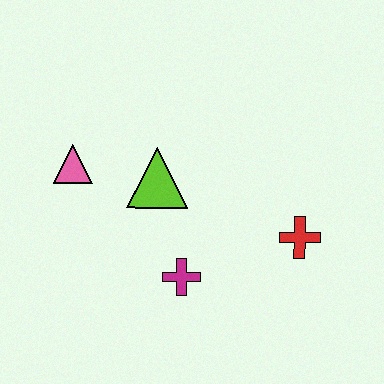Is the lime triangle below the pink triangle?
Yes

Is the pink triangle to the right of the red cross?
No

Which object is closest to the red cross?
The magenta cross is closest to the red cross.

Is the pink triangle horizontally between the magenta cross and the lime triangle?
No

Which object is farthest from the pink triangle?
The red cross is farthest from the pink triangle.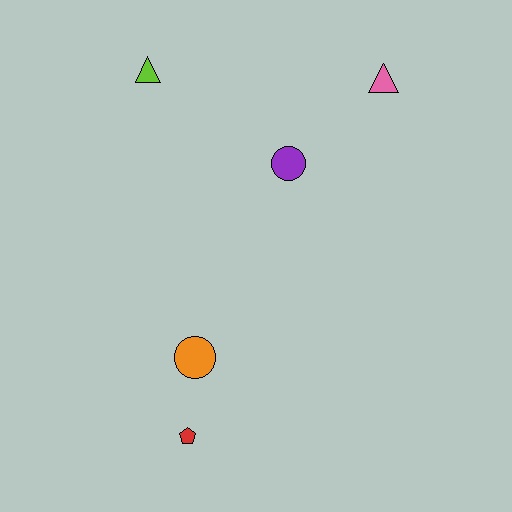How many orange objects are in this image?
There is 1 orange object.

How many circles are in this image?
There are 2 circles.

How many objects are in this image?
There are 5 objects.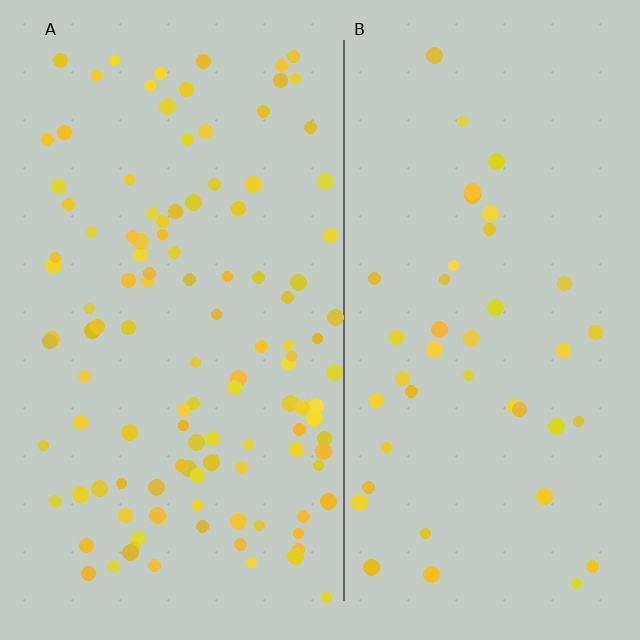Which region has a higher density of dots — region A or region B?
A (the left).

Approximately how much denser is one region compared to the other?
Approximately 2.7× — region A over region B.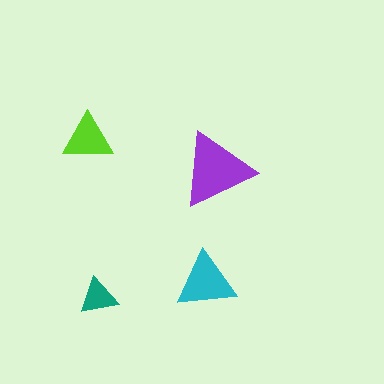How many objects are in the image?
There are 4 objects in the image.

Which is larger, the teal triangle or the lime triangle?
The lime one.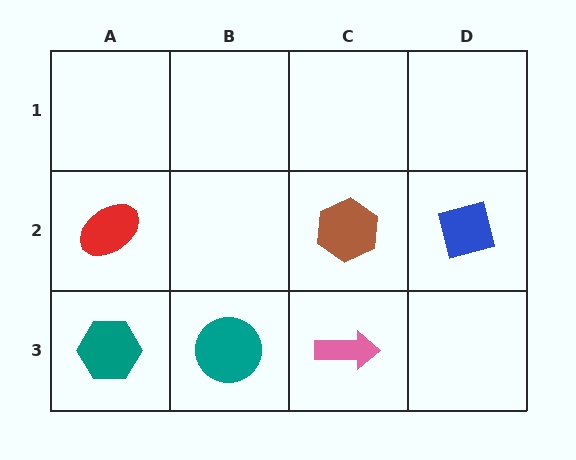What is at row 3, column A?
A teal hexagon.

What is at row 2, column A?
A red ellipse.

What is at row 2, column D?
A blue square.